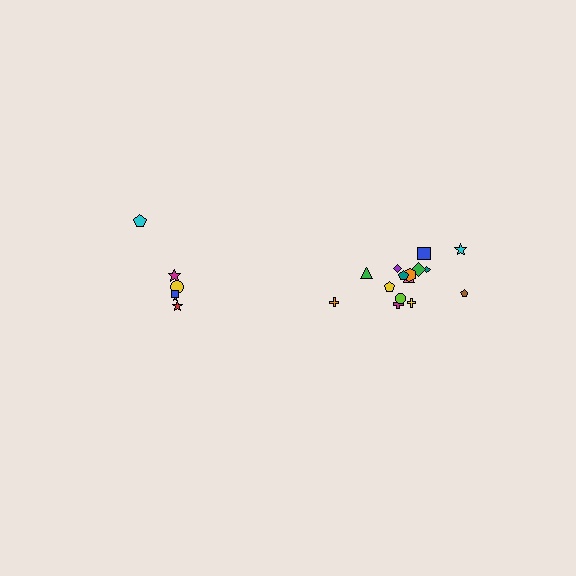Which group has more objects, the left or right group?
The right group.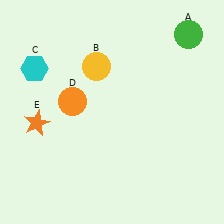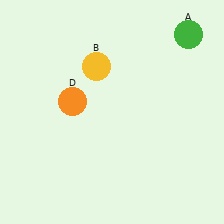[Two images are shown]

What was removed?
The orange star (E), the cyan hexagon (C) were removed in Image 2.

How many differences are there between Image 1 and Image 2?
There are 2 differences between the two images.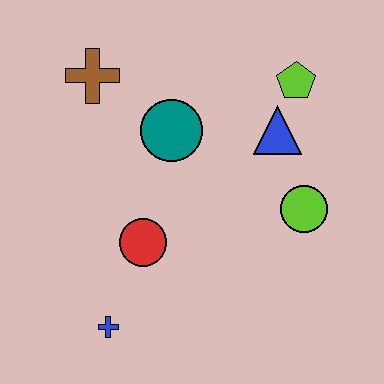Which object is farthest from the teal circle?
The blue cross is farthest from the teal circle.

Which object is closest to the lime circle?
The blue triangle is closest to the lime circle.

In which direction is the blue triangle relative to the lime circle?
The blue triangle is above the lime circle.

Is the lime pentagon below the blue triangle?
No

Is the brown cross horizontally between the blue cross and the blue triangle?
No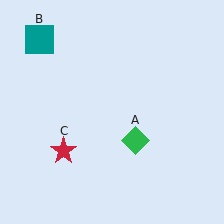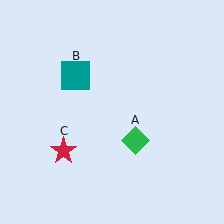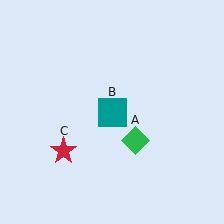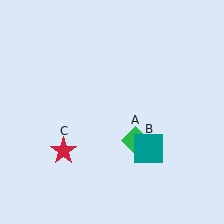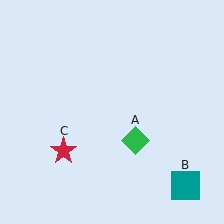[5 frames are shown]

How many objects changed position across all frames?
1 object changed position: teal square (object B).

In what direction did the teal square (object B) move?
The teal square (object B) moved down and to the right.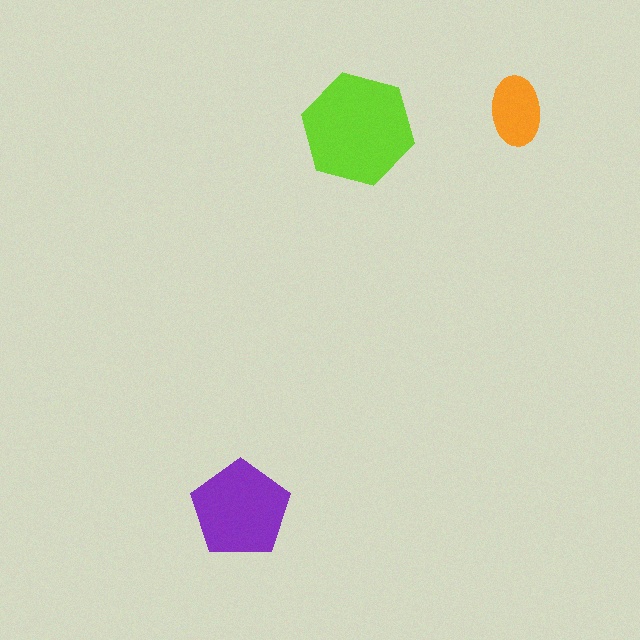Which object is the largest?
The lime hexagon.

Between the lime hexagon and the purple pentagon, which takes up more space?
The lime hexagon.